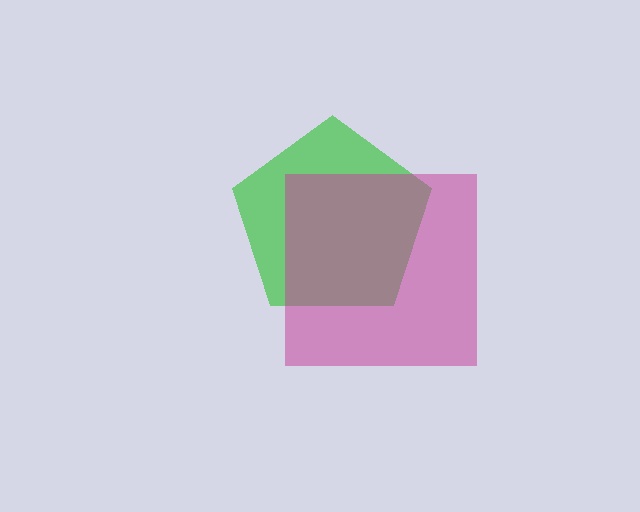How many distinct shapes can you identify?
There are 2 distinct shapes: a green pentagon, a magenta square.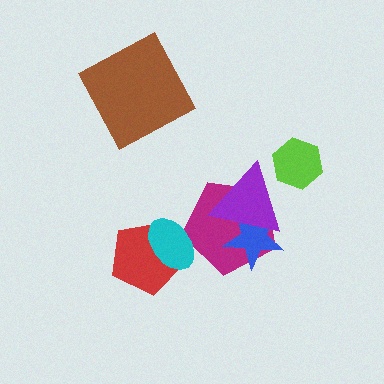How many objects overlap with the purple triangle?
2 objects overlap with the purple triangle.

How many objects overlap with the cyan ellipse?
2 objects overlap with the cyan ellipse.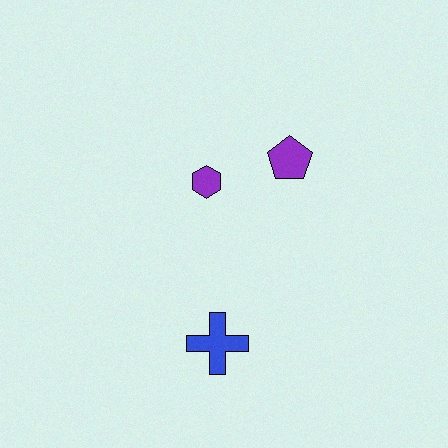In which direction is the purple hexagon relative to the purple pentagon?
The purple hexagon is to the left of the purple pentagon.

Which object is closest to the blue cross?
The purple hexagon is closest to the blue cross.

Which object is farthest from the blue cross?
The purple pentagon is farthest from the blue cross.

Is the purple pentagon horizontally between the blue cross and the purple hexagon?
No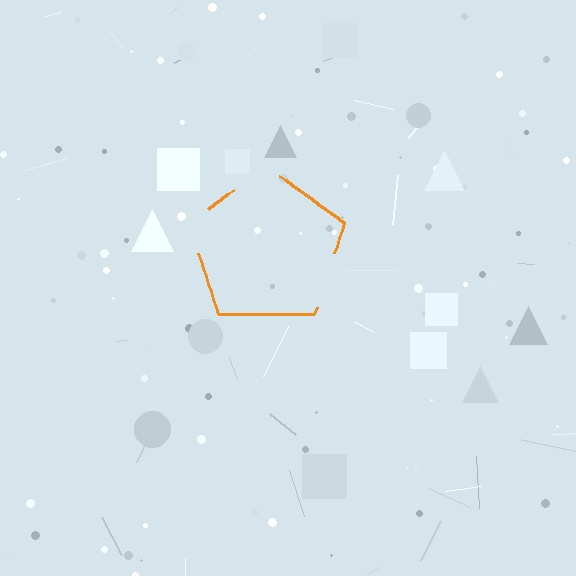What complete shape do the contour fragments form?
The contour fragments form a pentagon.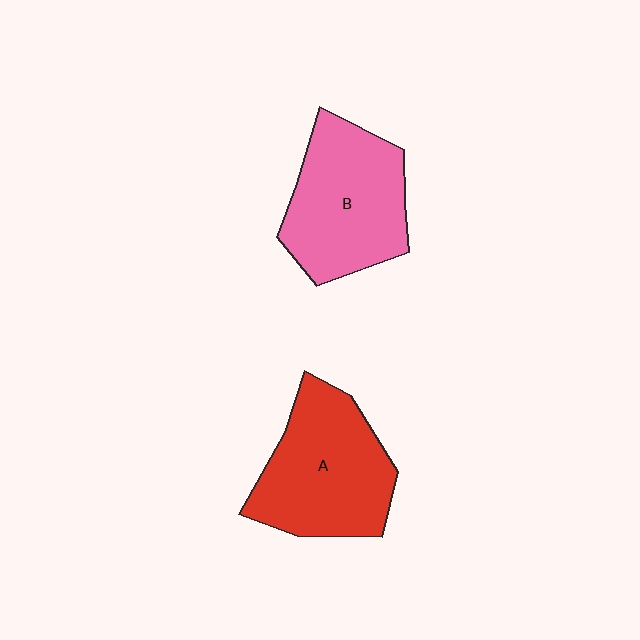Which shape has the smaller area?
Shape B (pink).